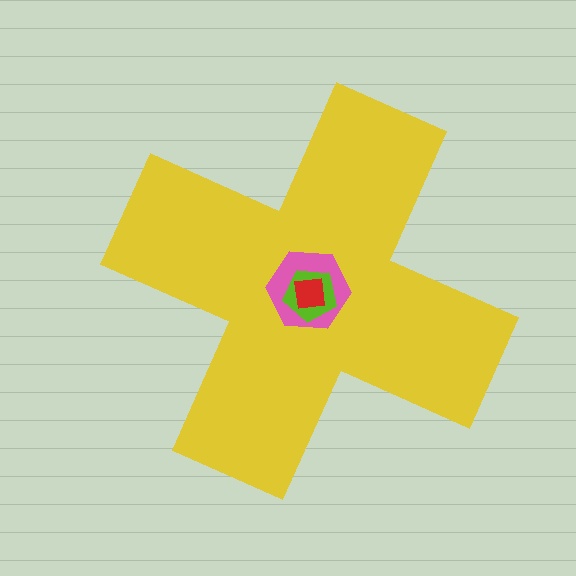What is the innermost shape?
The red square.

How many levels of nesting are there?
4.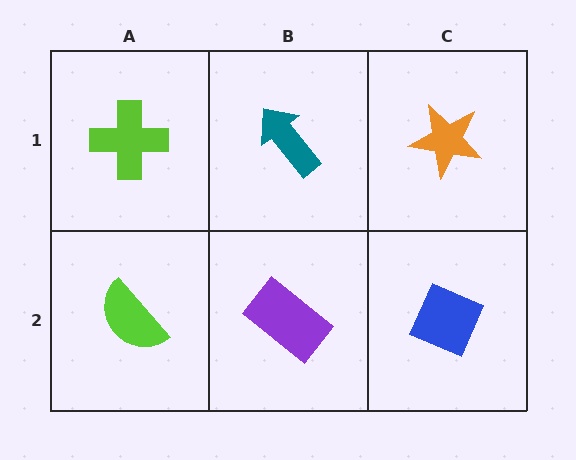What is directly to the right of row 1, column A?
A teal arrow.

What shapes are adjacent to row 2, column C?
An orange star (row 1, column C), a purple rectangle (row 2, column B).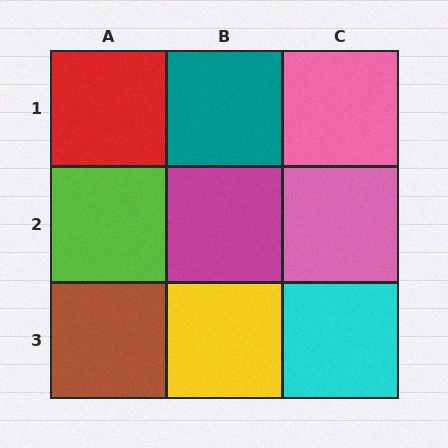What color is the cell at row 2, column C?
Pink.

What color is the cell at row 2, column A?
Lime.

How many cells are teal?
1 cell is teal.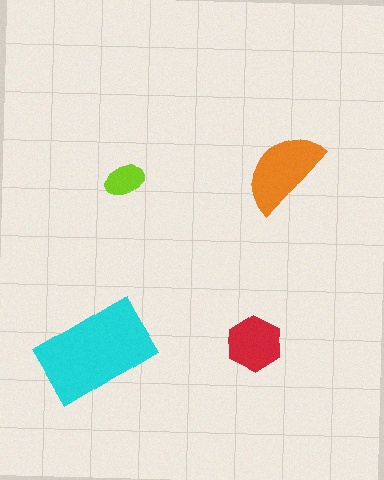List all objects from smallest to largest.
The lime ellipse, the red hexagon, the orange semicircle, the cyan rectangle.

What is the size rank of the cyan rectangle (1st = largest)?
1st.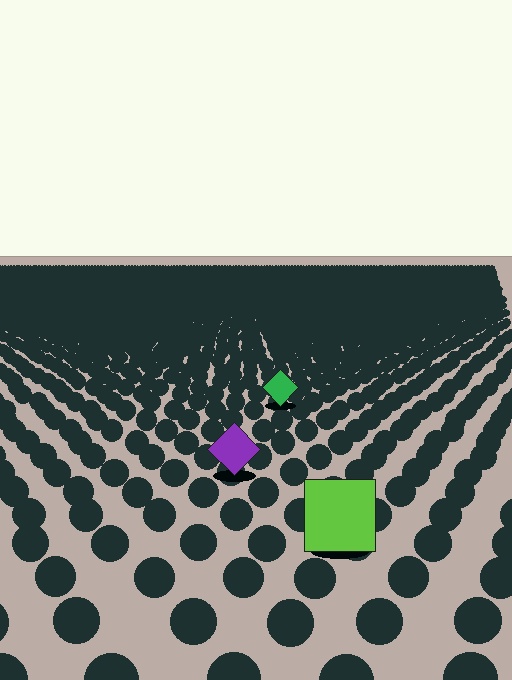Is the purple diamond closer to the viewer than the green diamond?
Yes. The purple diamond is closer — you can tell from the texture gradient: the ground texture is coarser near it.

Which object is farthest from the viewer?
The green diamond is farthest from the viewer. It appears smaller and the ground texture around it is denser.